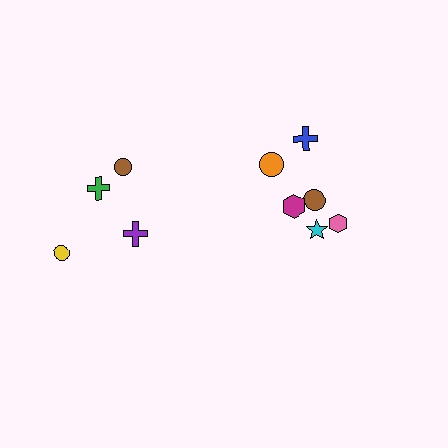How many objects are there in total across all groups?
There are 10 objects.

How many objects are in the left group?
There are 4 objects.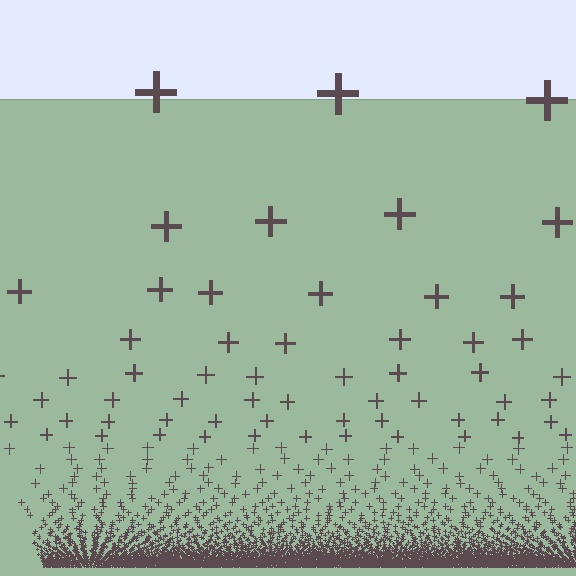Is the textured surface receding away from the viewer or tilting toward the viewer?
The surface appears to tilt toward the viewer. Texture elements get larger and sparser toward the top.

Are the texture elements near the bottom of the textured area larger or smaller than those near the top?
Smaller. The gradient is inverted — elements near the bottom are smaller and denser.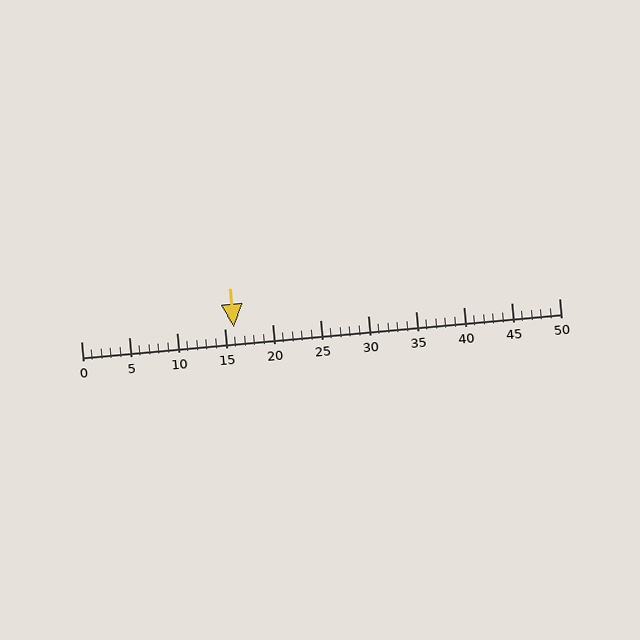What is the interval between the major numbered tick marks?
The major tick marks are spaced 5 units apart.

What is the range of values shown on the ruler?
The ruler shows values from 0 to 50.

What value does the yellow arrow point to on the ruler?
The yellow arrow points to approximately 16.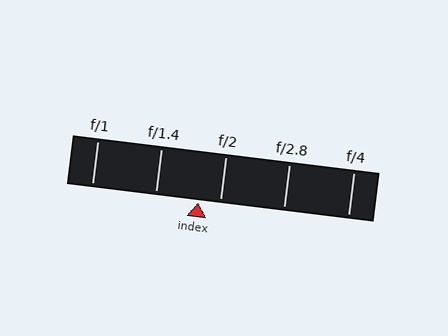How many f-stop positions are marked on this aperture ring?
There are 5 f-stop positions marked.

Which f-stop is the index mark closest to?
The index mark is closest to f/2.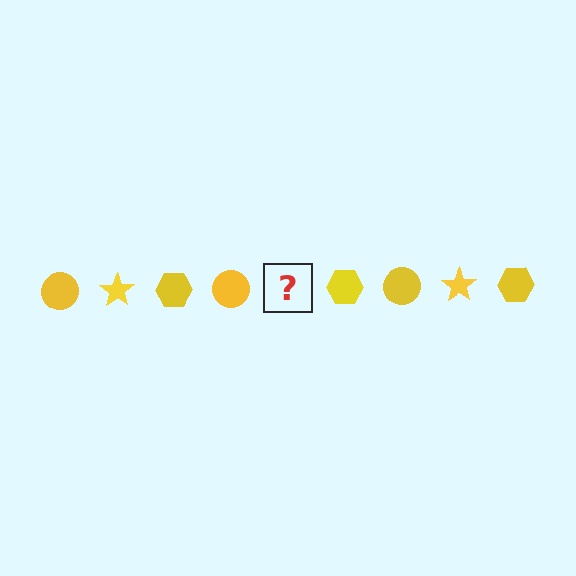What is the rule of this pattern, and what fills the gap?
The rule is that the pattern cycles through circle, star, hexagon shapes in yellow. The gap should be filled with a yellow star.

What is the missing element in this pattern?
The missing element is a yellow star.